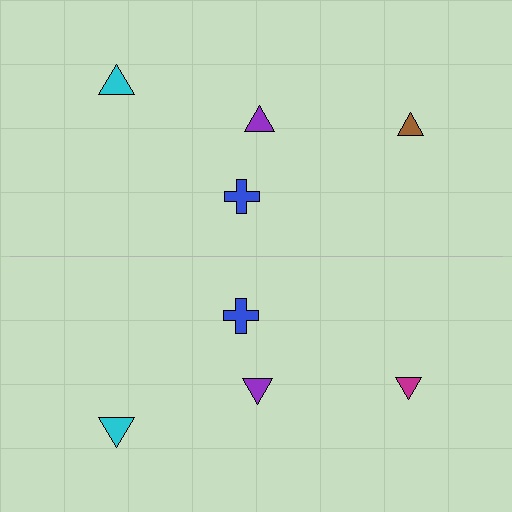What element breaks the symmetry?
The magenta triangle on the bottom side breaks the symmetry — its mirror counterpart is brown.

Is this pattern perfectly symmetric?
No, the pattern is not perfectly symmetric. The magenta triangle on the bottom side breaks the symmetry — its mirror counterpart is brown.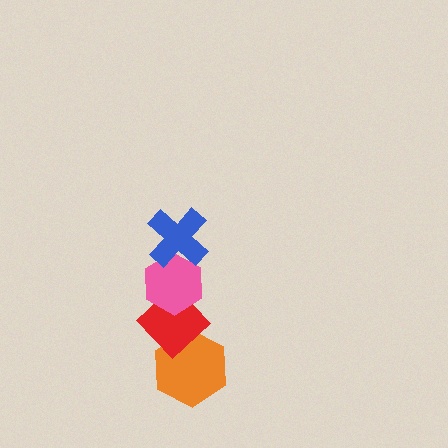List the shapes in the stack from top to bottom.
From top to bottom: the blue cross, the pink hexagon, the red diamond, the orange hexagon.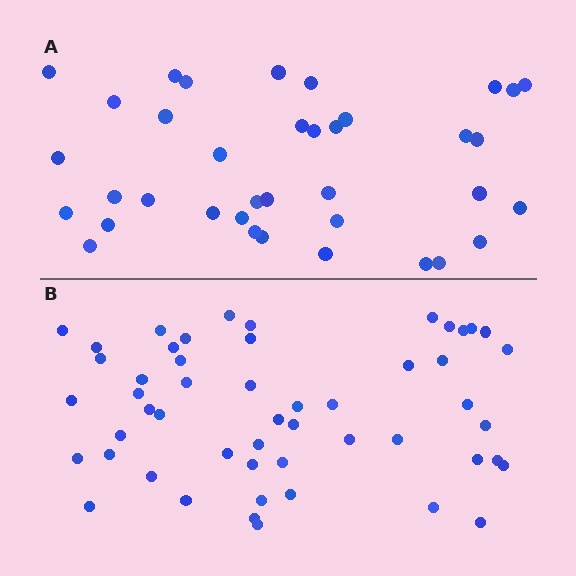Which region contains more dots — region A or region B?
Region B (the bottom region) has more dots.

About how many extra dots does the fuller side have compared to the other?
Region B has approximately 15 more dots than region A.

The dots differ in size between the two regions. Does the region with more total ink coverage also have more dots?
No. Region A has more total ink coverage because its dots are larger, but region B actually contains more individual dots. Total area can be misleading — the number of items is what matters here.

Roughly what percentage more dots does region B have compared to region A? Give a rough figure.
About 40% more.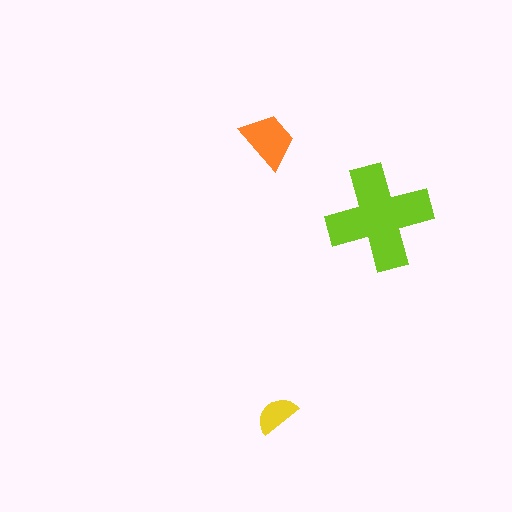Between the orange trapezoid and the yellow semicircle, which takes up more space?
The orange trapezoid.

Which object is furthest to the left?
The orange trapezoid is leftmost.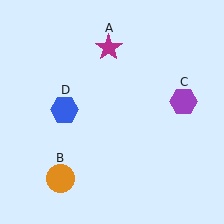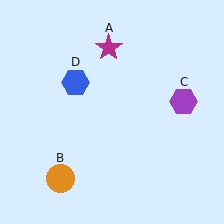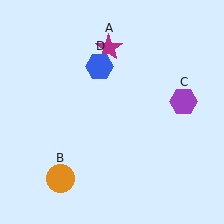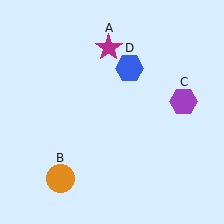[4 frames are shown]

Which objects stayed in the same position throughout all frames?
Magenta star (object A) and orange circle (object B) and purple hexagon (object C) remained stationary.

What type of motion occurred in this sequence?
The blue hexagon (object D) rotated clockwise around the center of the scene.